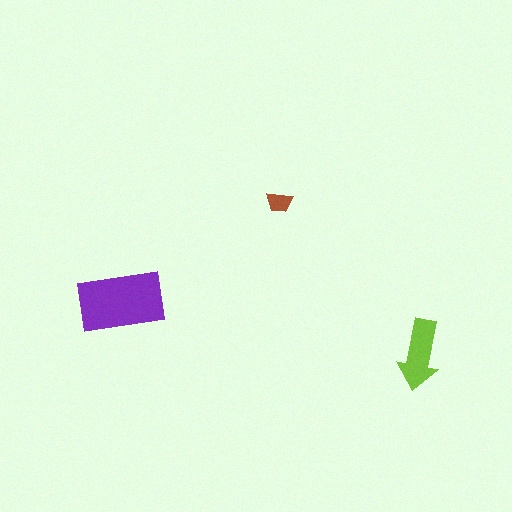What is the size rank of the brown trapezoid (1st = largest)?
3rd.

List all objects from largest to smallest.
The purple rectangle, the lime arrow, the brown trapezoid.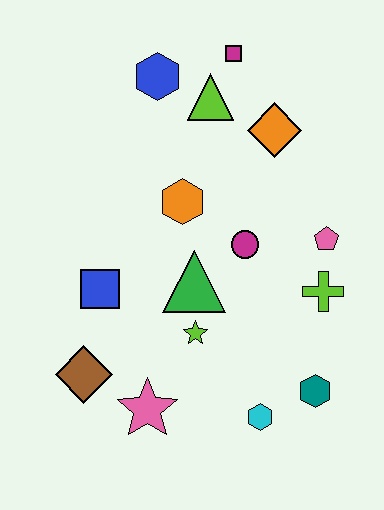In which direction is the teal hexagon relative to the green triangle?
The teal hexagon is to the right of the green triangle.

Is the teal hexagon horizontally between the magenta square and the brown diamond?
No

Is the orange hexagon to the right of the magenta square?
No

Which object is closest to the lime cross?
The pink pentagon is closest to the lime cross.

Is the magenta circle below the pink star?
No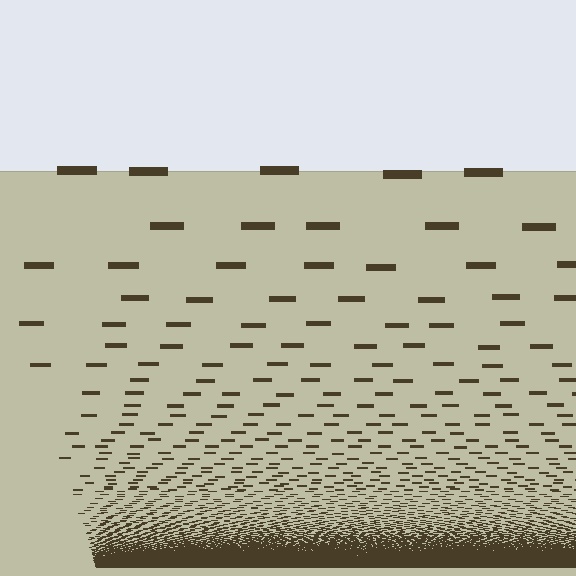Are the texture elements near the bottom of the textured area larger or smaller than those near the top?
Smaller. The gradient is inverted — elements near the bottom are smaller and denser.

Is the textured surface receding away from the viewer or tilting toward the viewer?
The surface appears to tilt toward the viewer. Texture elements get larger and sparser toward the top.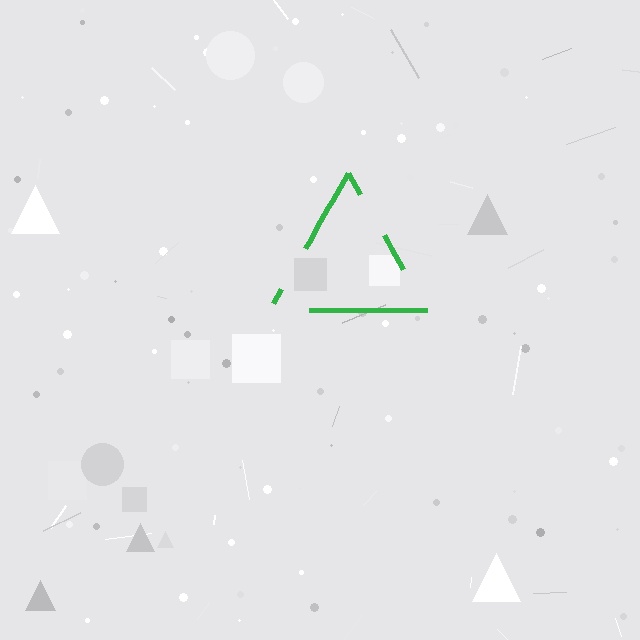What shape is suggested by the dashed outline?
The dashed outline suggests a triangle.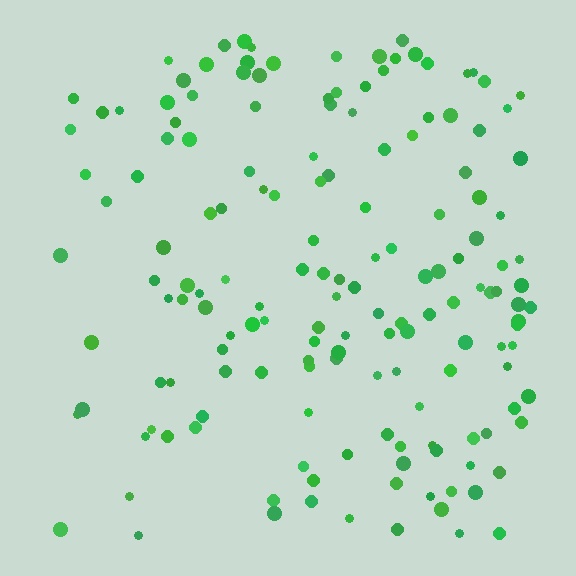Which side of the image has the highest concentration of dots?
The right.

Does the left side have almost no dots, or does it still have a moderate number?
Still a moderate number, just noticeably fewer than the right.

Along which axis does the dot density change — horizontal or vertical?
Horizontal.